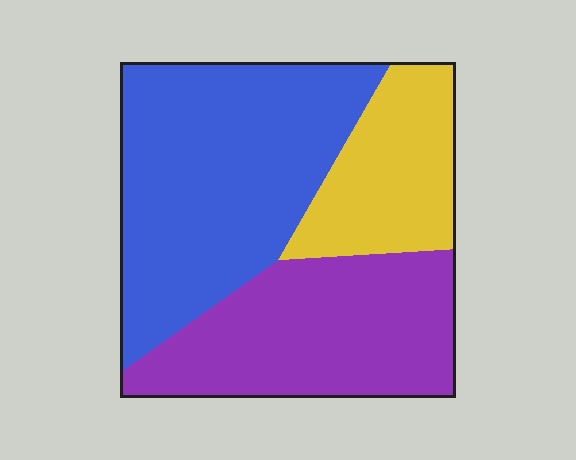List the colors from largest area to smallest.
From largest to smallest: blue, purple, yellow.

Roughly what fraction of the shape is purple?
Purple takes up between a third and a half of the shape.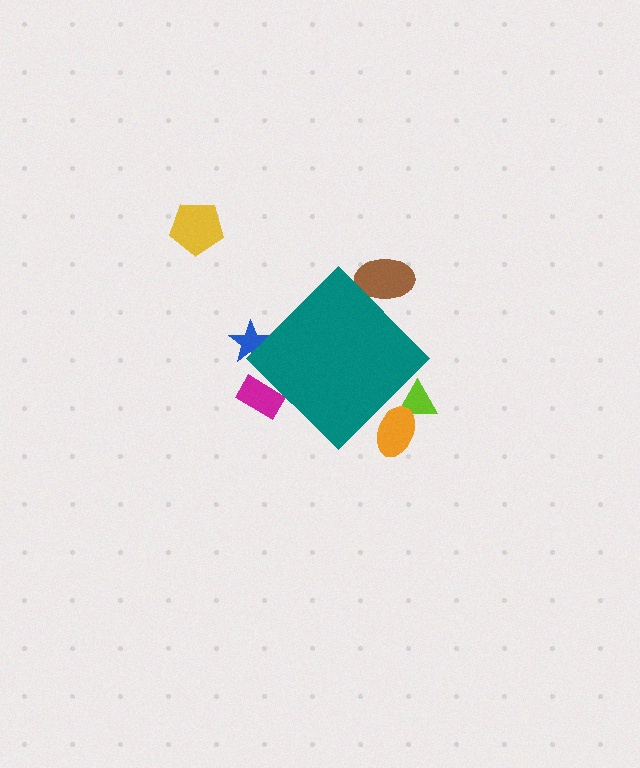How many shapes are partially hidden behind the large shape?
5 shapes are partially hidden.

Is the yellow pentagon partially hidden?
No, the yellow pentagon is fully visible.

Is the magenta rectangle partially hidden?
Yes, the magenta rectangle is partially hidden behind the teal diamond.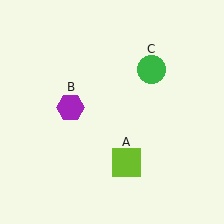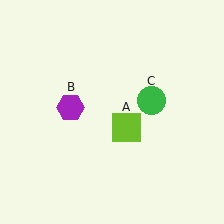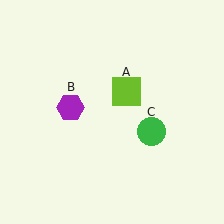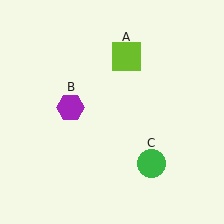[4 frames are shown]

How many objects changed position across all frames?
2 objects changed position: lime square (object A), green circle (object C).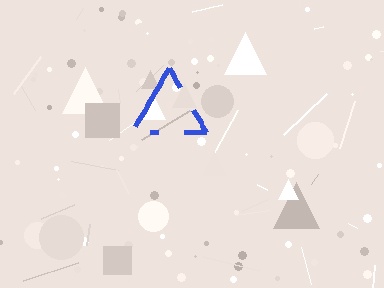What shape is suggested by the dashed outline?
The dashed outline suggests a triangle.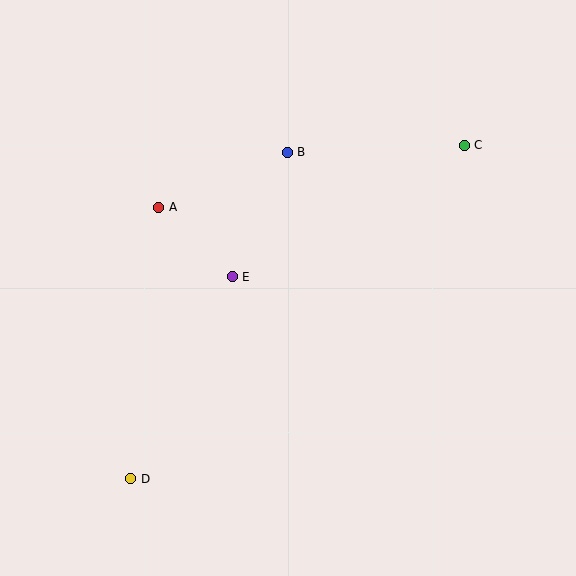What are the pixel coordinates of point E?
Point E is at (232, 277).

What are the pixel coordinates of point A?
Point A is at (159, 207).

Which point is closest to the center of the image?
Point E at (232, 277) is closest to the center.